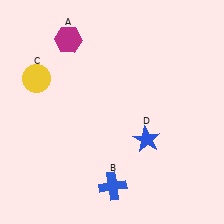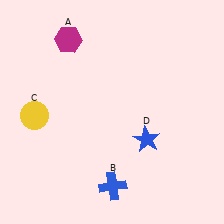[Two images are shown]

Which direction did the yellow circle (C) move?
The yellow circle (C) moved down.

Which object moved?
The yellow circle (C) moved down.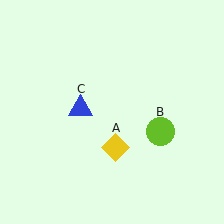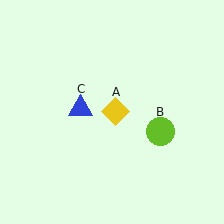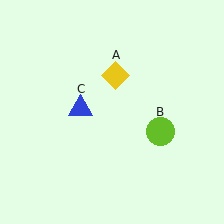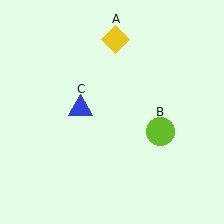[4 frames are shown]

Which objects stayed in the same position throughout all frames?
Lime circle (object B) and blue triangle (object C) remained stationary.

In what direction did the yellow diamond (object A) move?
The yellow diamond (object A) moved up.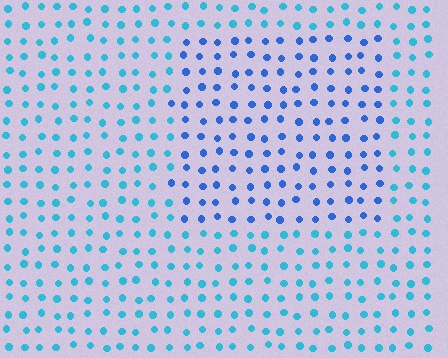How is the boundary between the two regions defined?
The boundary is defined purely by a slight shift in hue (about 31 degrees). Spacing, size, and orientation are identical on both sides.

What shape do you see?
I see a rectangle.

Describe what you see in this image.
The image is filled with small cyan elements in a uniform arrangement. A rectangle-shaped region is visible where the elements are tinted to a slightly different hue, forming a subtle color boundary.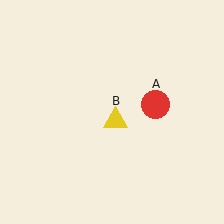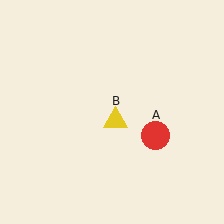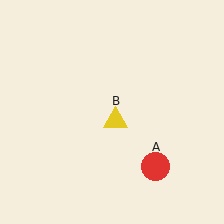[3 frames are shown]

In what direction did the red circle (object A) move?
The red circle (object A) moved down.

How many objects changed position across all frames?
1 object changed position: red circle (object A).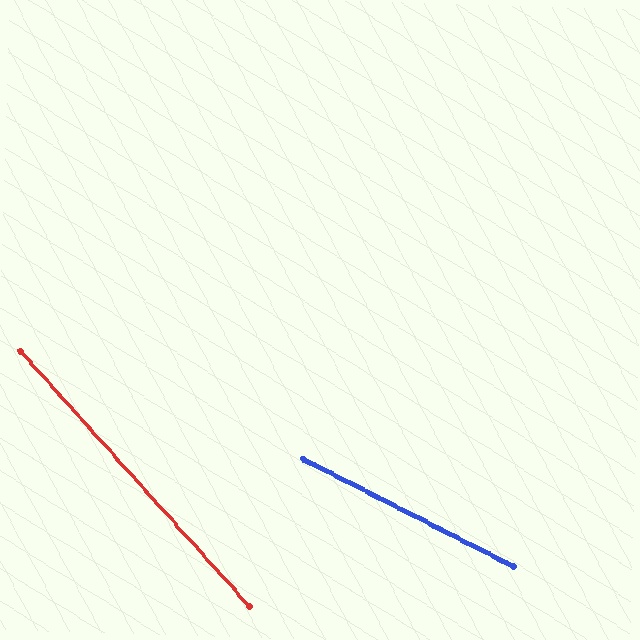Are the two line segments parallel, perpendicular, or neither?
Neither parallel nor perpendicular — they differ by about 21°.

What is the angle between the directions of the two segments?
Approximately 21 degrees.